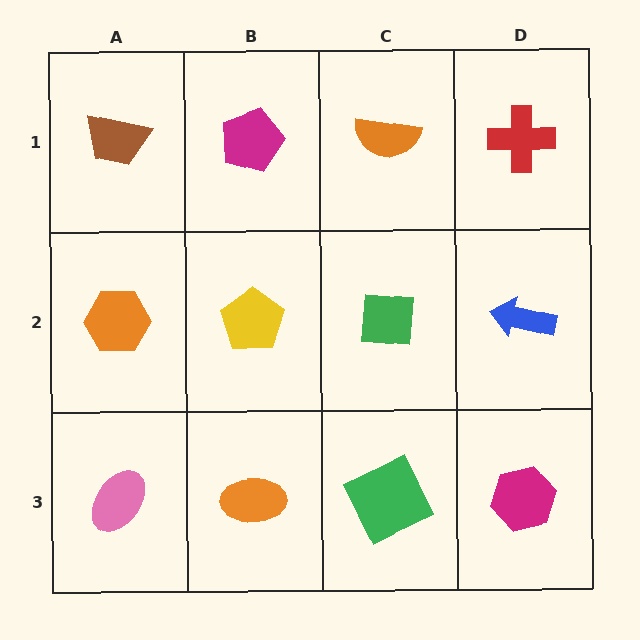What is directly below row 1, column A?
An orange hexagon.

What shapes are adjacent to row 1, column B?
A yellow pentagon (row 2, column B), a brown trapezoid (row 1, column A), an orange semicircle (row 1, column C).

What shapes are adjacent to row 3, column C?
A green square (row 2, column C), an orange ellipse (row 3, column B), a magenta hexagon (row 3, column D).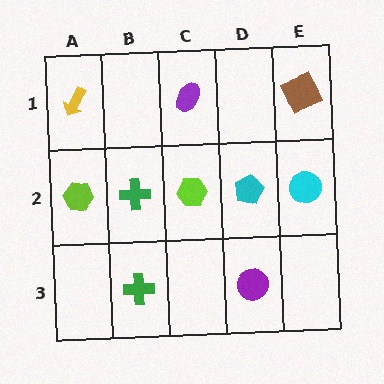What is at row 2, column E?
A cyan circle.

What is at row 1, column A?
A yellow arrow.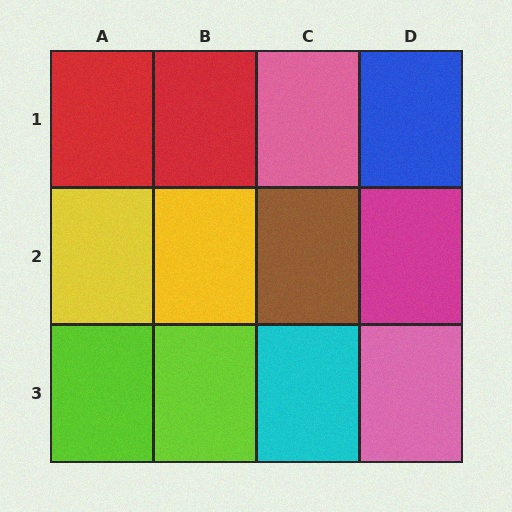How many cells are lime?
2 cells are lime.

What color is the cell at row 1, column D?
Blue.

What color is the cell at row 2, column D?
Magenta.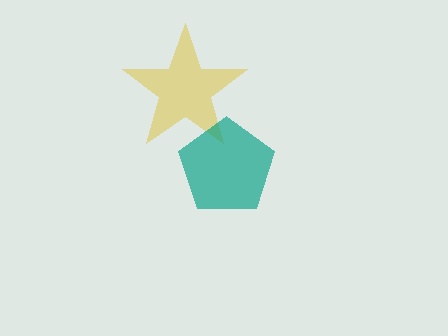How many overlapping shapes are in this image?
There are 2 overlapping shapes in the image.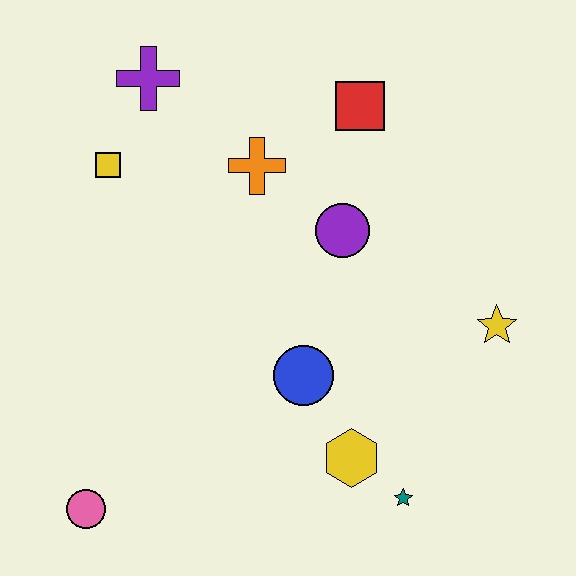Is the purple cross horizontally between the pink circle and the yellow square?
No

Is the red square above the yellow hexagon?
Yes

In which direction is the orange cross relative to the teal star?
The orange cross is above the teal star.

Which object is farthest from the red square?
The pink circle is farthest from the red square.